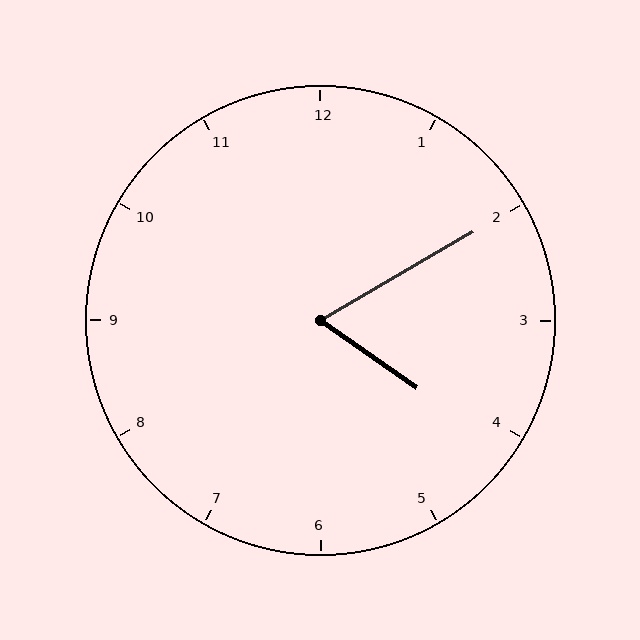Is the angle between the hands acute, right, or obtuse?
It is acute.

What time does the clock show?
4:10.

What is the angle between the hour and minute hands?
Approximately 65 degrees.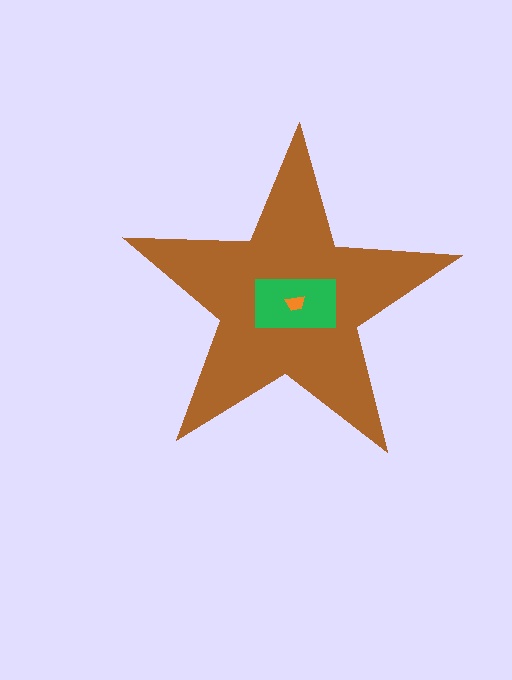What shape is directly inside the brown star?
The green rectangle.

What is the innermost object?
The orange trapezoid.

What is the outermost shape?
The brown star.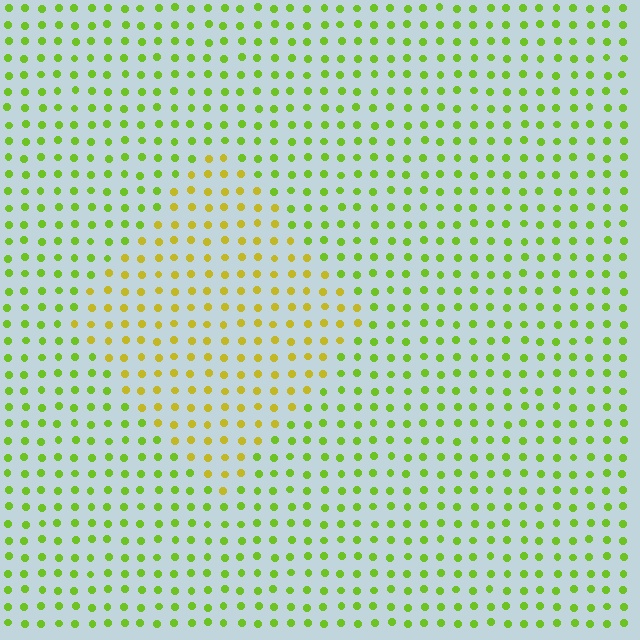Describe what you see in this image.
The image is filled with small lime elements in a uniform arrangement. A diamond-shaped region is visible where the elements are tinted to a slightly different hue, forming a subtle color boundary.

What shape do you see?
I see a diamond.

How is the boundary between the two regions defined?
The boundary is defined purely by a slight shift in hue (about 36 degrees). Spacing, size, and orientation are identical on both sides.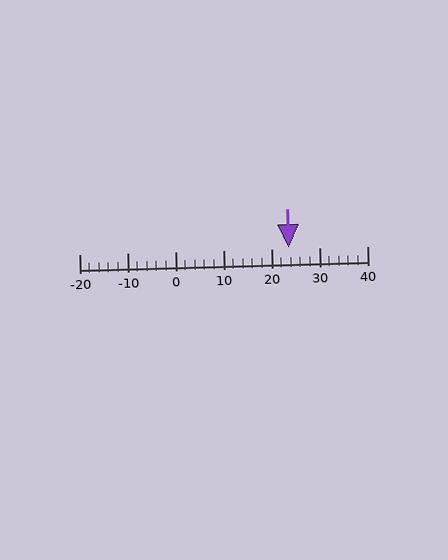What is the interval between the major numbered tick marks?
The major tick marks are spaced 10 units apart.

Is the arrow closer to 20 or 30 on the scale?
The arrow is closer to 20.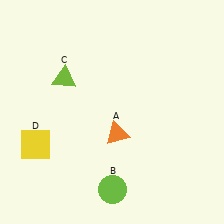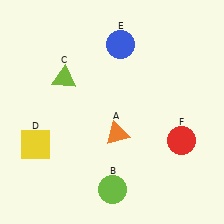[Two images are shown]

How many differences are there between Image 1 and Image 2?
There are 2 differences between the two images.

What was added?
A blue circle (E), a red circle (F) were added in Image 2.